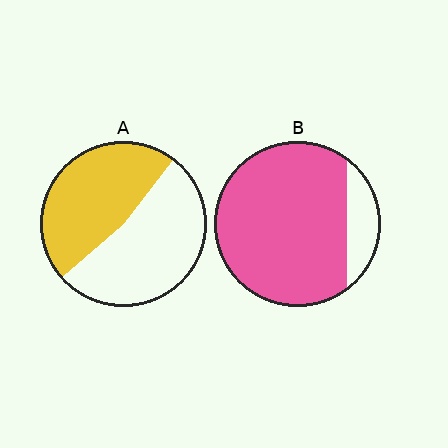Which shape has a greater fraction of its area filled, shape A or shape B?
Shape B.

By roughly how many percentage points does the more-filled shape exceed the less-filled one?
By roughly 40 percentage points (B over A).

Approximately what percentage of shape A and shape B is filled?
A is approximately 45% and B is approximately 85%.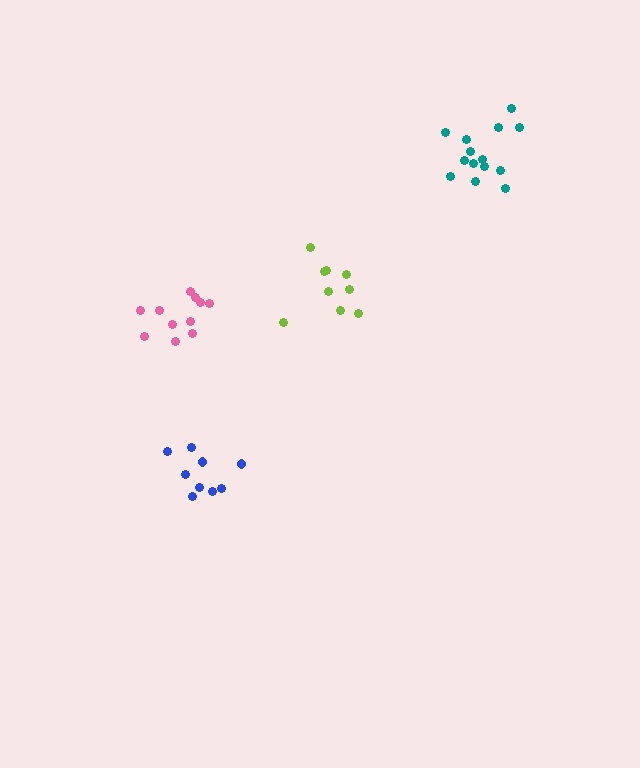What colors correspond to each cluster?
The clusters are colored: teal, lime, blue, pink.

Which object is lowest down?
The blue cluster is bottommost.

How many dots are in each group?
Group 1: 14 dots, Group 2: 9 dots, Group 3: 9 dots, Group 4: 11 dots (43 total).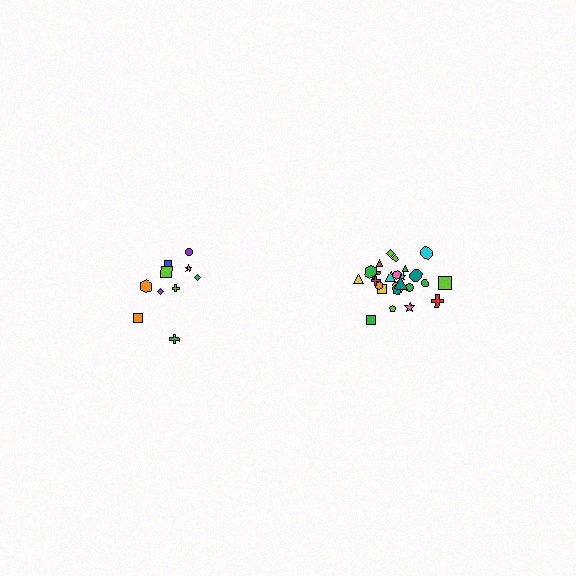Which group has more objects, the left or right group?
The right group.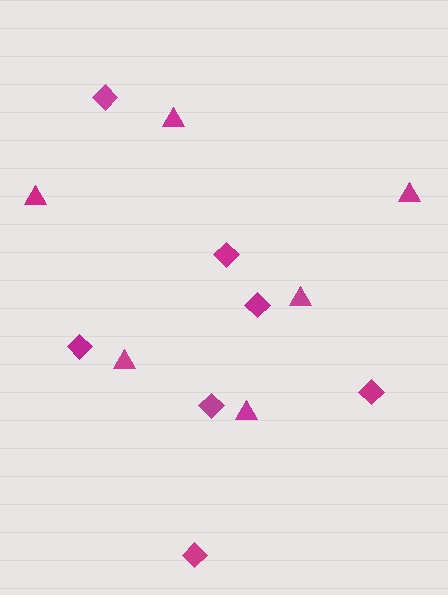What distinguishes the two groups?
There are 2 groups: one group of diamonds (7) and one group of triangles (6).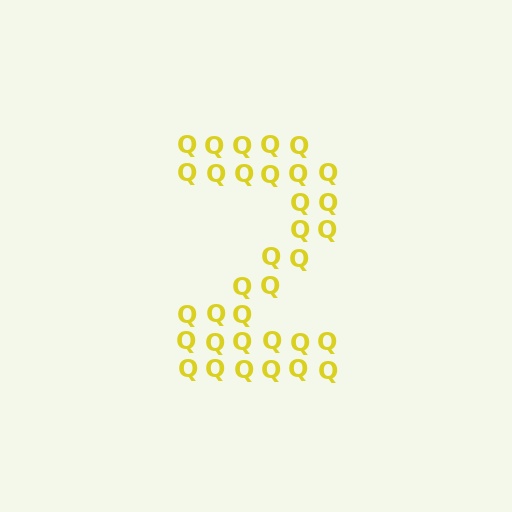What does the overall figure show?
The overall figure shows the digit 2.